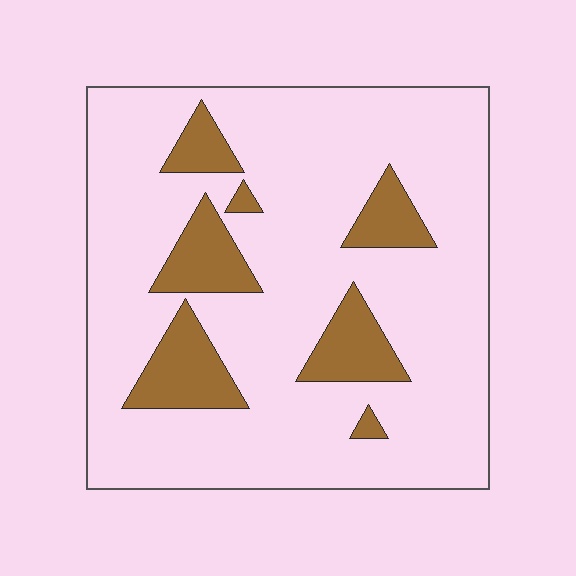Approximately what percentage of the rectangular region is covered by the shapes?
Approximately 15%.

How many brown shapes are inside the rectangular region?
7.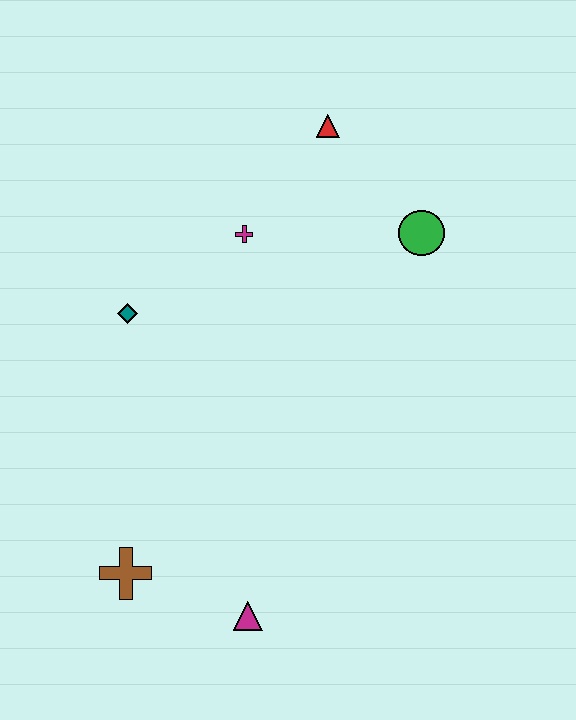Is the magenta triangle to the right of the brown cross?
Yes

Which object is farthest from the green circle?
The brown cross is farthest from the green circle.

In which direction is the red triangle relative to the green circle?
The red triangle is above the green circle.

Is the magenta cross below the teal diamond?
No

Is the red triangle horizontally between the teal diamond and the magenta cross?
No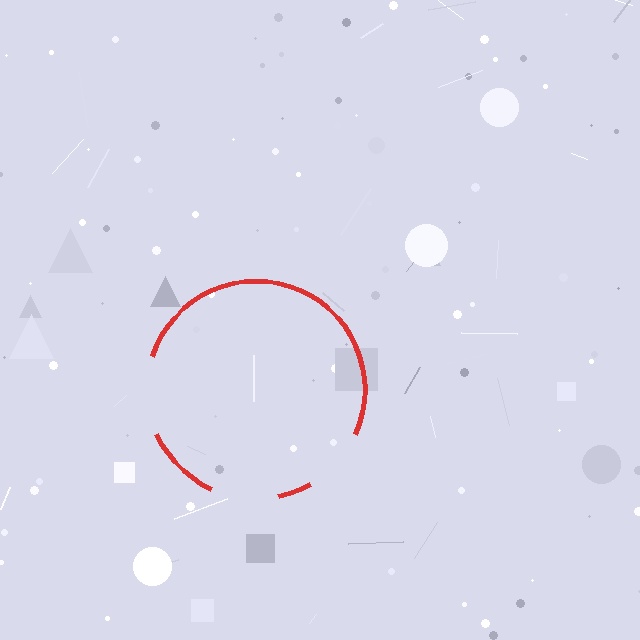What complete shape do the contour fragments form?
The contour fragments form a circle.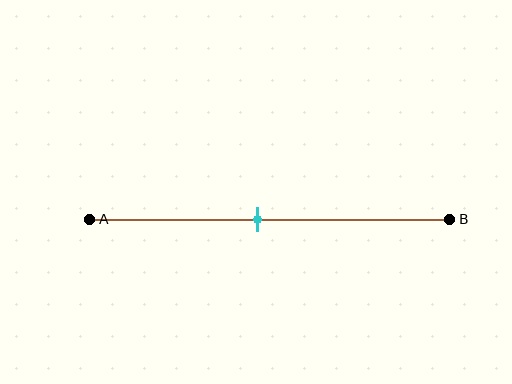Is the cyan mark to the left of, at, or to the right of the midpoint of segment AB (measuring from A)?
The cyan mark is to the left of the midpoint of segment AB.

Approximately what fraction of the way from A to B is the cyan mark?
The cyan mark is approximately 45% of the way from A to B.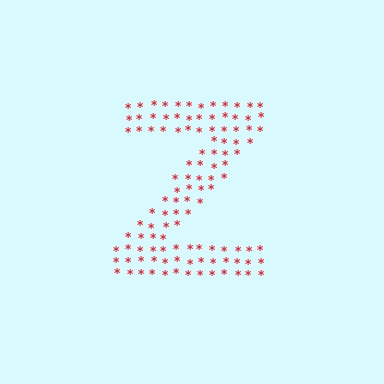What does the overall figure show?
The overall figure shows the letter Z.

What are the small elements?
The small elements are asterisks.